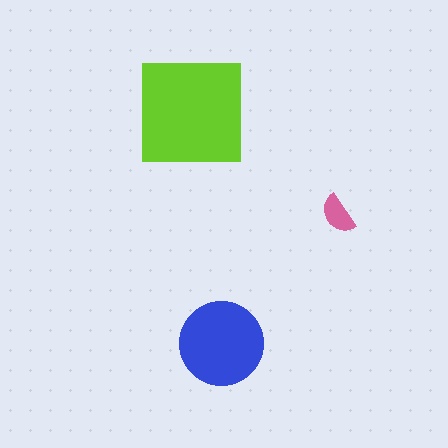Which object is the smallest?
The pink semicircle.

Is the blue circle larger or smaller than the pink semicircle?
Larger.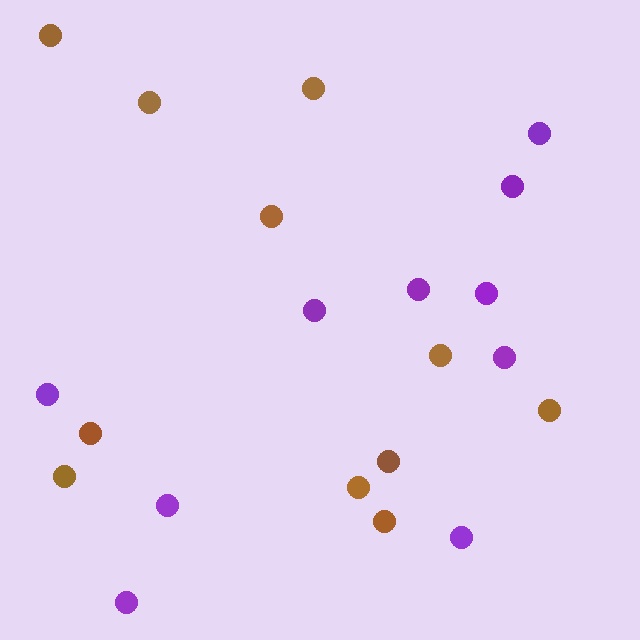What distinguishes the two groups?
There are 2 groups: one group of brown circles (11) and one group of purple circles (10).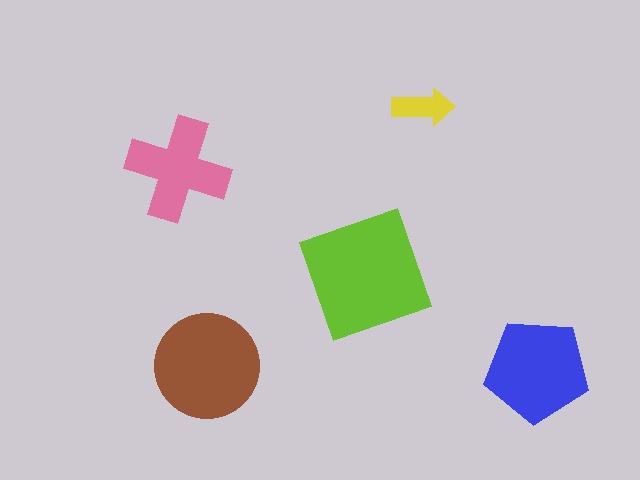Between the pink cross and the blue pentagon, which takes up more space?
The blue pentagon.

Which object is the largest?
The lime square.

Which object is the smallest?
The yellow arrow.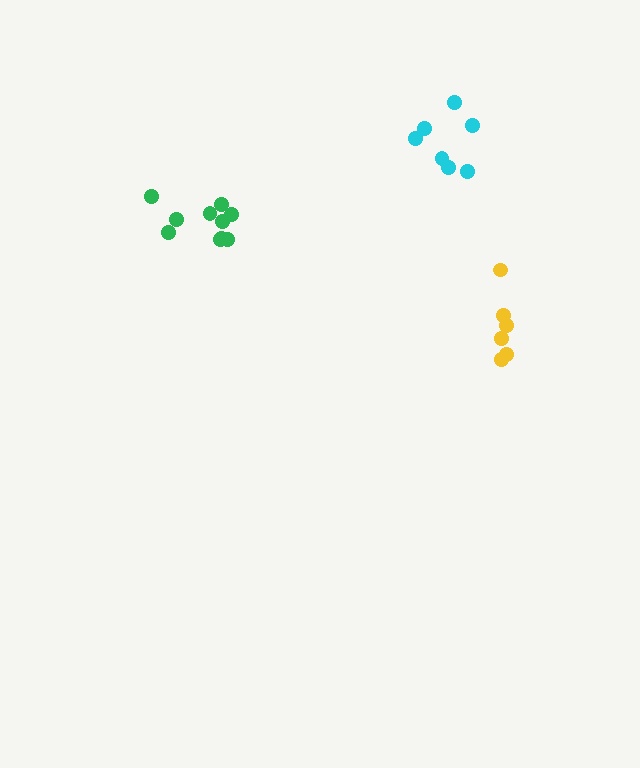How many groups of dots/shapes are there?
There are 3 groups.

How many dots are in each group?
Group 1: 7 dots, Group 2: 10 dots, Group 3: 6 dots (23 total).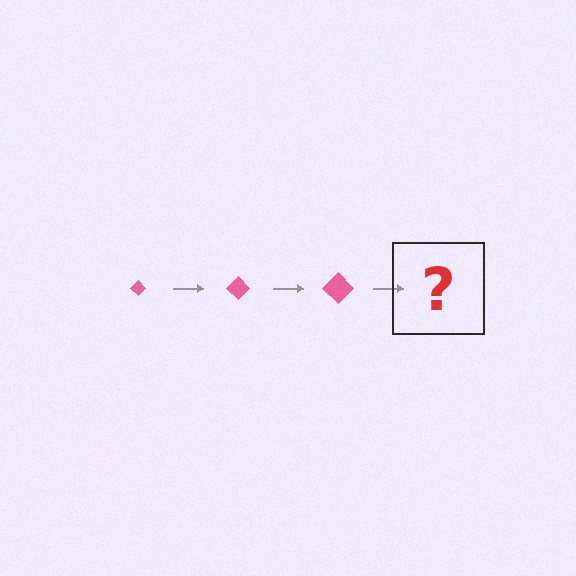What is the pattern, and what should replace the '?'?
The pattern is that the diamond gets progressively larger each step. The '?' should be a pink diamond, larger than the previous one.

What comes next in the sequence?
The next element should be a pink diamond, larger than the previous one.